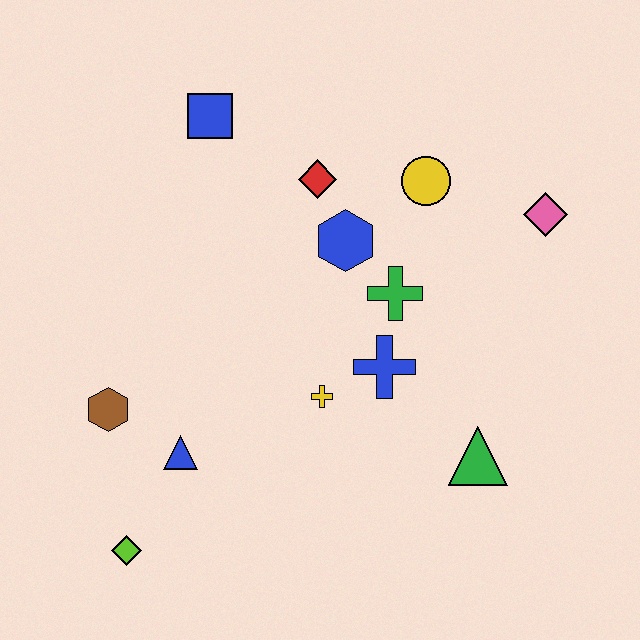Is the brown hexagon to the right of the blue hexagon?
No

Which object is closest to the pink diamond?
The yellow circle is closest to the pink diamond.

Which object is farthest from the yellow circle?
The lime diamond is farthest from the yellow circle.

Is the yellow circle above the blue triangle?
Yes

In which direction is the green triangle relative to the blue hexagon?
The green triangle is below the blue hexagon.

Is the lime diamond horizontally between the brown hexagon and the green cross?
Yes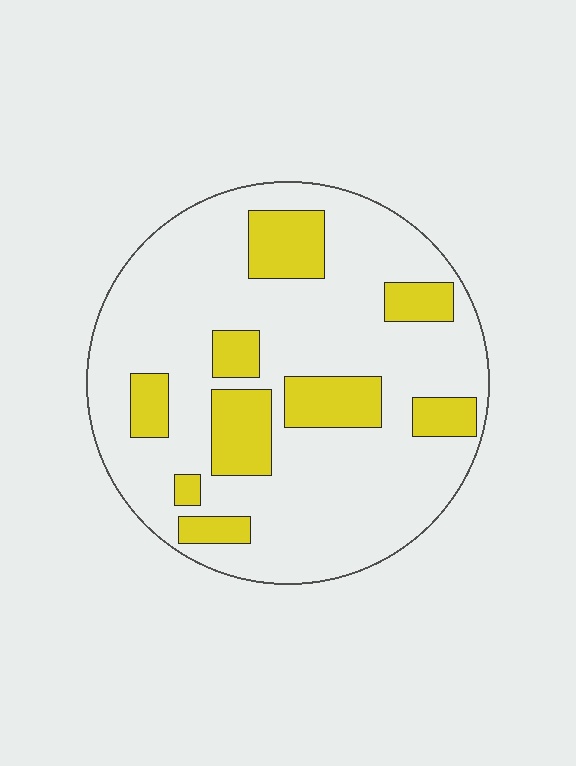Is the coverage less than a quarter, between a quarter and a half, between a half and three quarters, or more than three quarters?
Less than a quarter.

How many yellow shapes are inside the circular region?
9.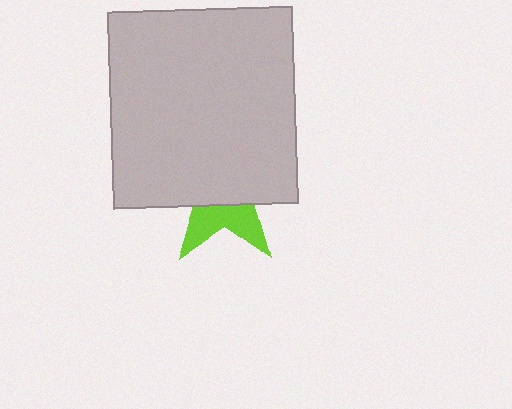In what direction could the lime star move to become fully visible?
The lime star could move down. That would shift it out from behind the light gray rectangle entirely.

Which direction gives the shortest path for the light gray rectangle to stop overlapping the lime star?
Moving up gives the shortest separation.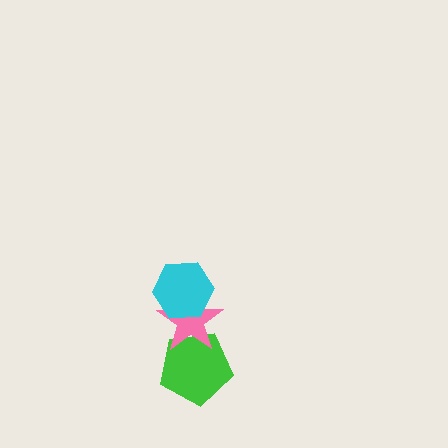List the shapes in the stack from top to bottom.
From top to bottom: the cyan hexagon, the pink star, the green pentagon.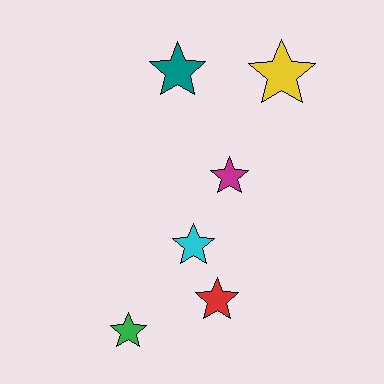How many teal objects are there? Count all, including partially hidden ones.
There is 1 teal object.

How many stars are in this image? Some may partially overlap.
There are 6 stars.